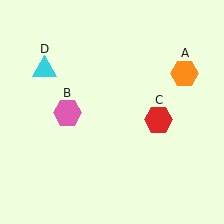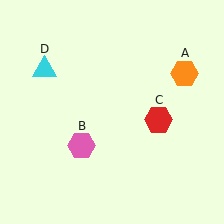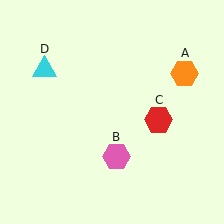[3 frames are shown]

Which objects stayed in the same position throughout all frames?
Orange hexagon (object A) and red hexagon (object C) and cyan triangle (object D) remained stationary.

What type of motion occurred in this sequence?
The pink hexagon (object B) rotated counterclockwise around the center of the scene.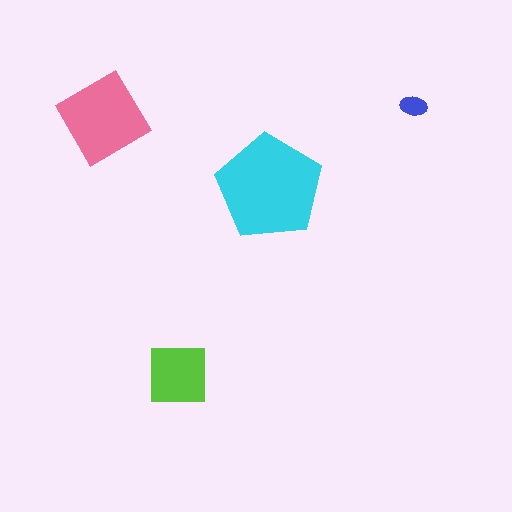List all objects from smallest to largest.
The blue ellipse, the lime square, the pink diamond, the cyan pentagon.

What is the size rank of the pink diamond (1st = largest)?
2nd.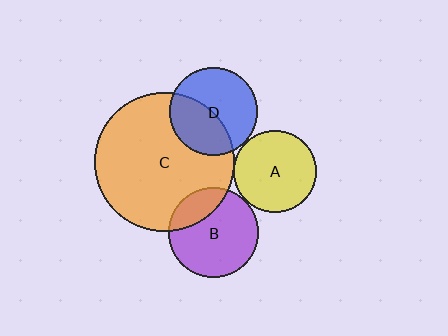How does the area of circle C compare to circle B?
Approximately 2.4 times.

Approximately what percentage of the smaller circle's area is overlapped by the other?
Approximately 5%.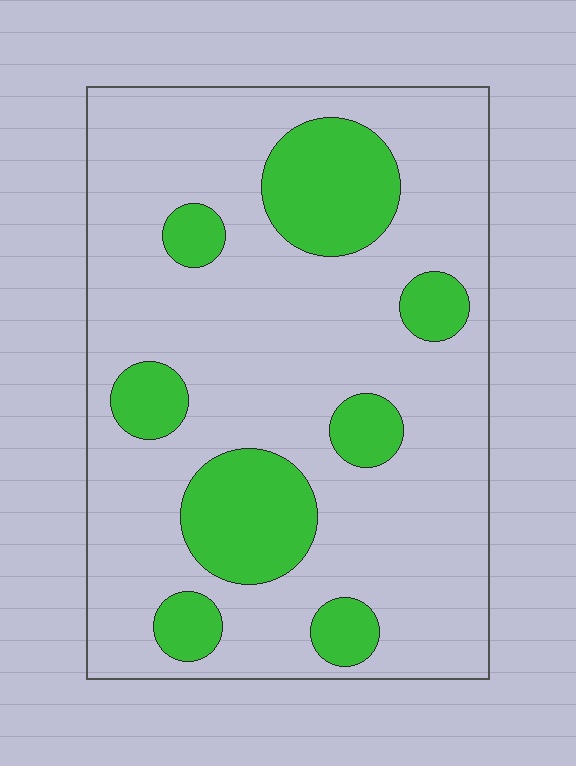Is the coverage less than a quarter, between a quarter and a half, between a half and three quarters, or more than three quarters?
Less than a quarter.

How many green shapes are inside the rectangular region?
8.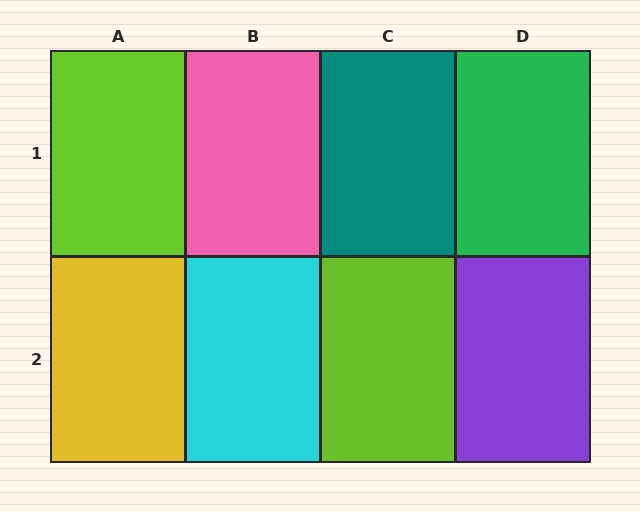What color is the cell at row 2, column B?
Cyan.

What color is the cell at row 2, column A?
Yellow.